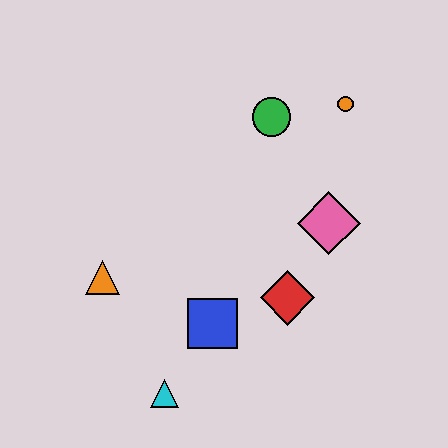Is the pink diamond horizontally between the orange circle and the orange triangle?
Yes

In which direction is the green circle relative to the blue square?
The green circle is above the blue square.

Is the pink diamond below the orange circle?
Yes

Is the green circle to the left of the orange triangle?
No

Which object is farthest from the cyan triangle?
The orange circle is farthest from the cyan triangle.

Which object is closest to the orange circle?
The green circle is closest to the orange circle.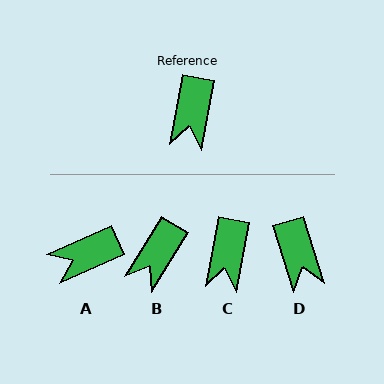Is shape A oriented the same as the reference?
No, it is off by about 55 degrees.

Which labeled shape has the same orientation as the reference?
C.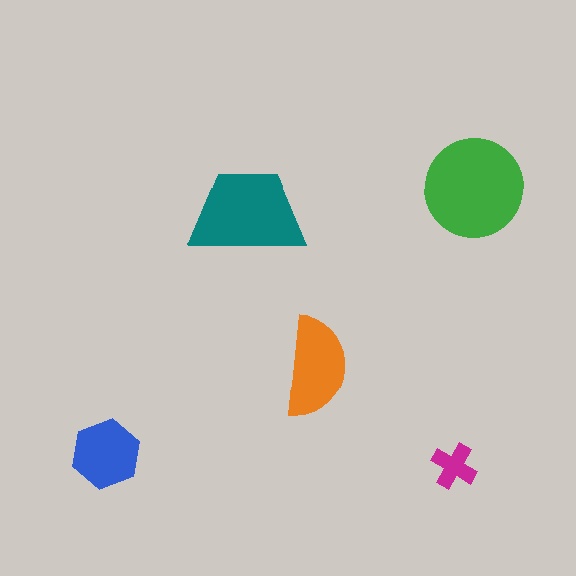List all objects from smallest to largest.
The magenta cross, the blue hexagon, the orange semicircle, the teal trapezoid, the green circle.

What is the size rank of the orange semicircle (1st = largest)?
3rd.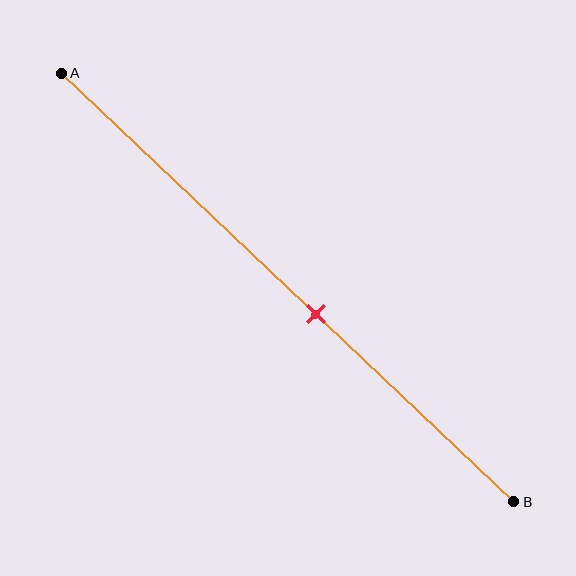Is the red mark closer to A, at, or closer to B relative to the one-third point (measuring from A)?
The red mark is closer to point B than the one-third point of segment AB.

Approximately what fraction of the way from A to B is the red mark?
The red mark is approximately 55% of the way from A to B.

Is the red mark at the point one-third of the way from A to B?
No, the mark is at about 55% from A, not at the 33% one-third point.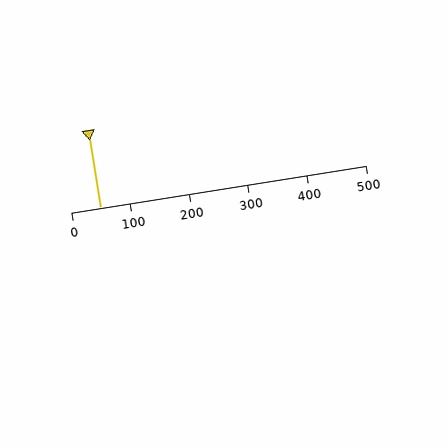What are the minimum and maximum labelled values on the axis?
The axis runs from 0 to 500.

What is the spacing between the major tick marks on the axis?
The major ticks are spaced 100 apart.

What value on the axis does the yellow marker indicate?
The marker indicates approximately 50.